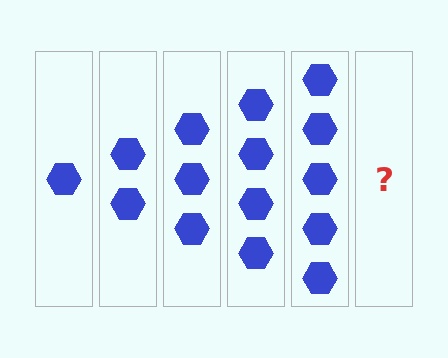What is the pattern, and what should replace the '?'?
The pattern is that each step adds one more hexagon. The '?' should be 6 hexagons.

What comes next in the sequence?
The next element should be 6 hexagons.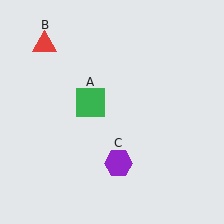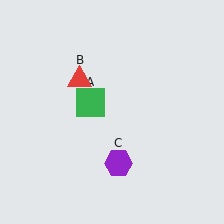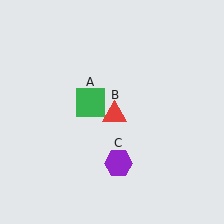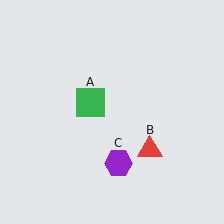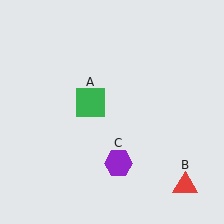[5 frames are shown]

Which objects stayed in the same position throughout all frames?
Green square (object A) and purple hexagon (object C) remained stationary.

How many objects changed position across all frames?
1 object changed position: red triangle (object B).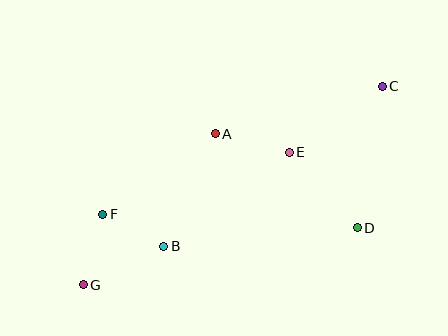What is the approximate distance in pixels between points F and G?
The distance between F and G is approximately 73 pixels.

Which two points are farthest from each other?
Points C and G are farthest from each other.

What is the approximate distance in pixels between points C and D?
The distance between C and D is approximately 143 pixels.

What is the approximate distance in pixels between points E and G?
The distance between E and G is approximately 245 pixels.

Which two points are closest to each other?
Points B and F are closest to each other.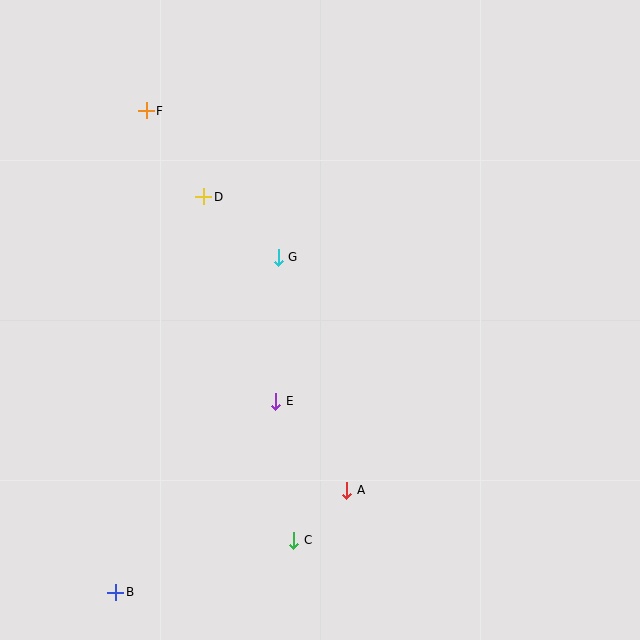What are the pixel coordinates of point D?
Point D is at (204, 197).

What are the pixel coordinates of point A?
Point A is at (347, 490).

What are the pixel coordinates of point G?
Point G is at (278, 257).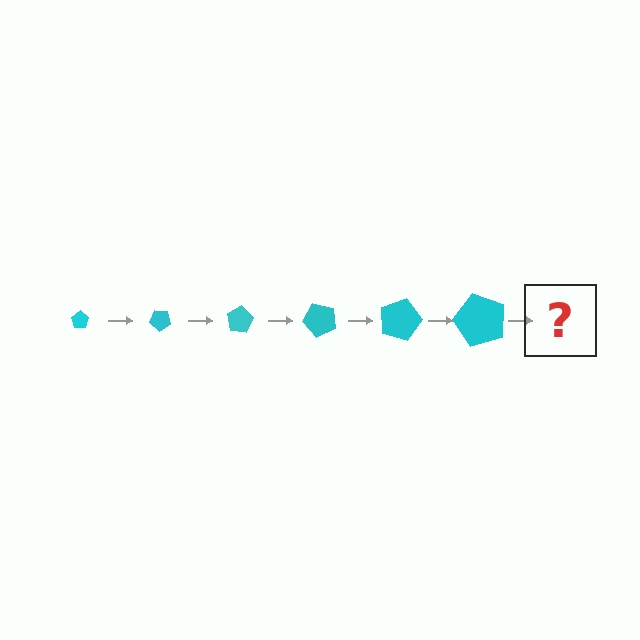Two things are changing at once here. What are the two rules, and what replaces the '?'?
The two rules are that the pentagon grows larger each step and it rotates 40 degrees each step. The '?' should be a pentagon, larger than the previous one and rotated 240 degrees from the start.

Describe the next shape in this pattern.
It should be a pentagon, larger than the previous one and rotated 240 degrees from the start.